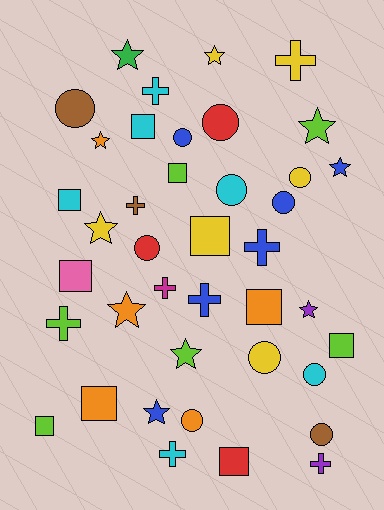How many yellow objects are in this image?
There are 6 yellow objects.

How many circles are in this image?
There are 11 circles.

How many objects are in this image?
There are 40 objects.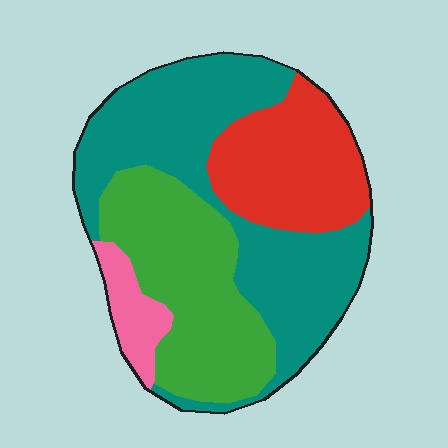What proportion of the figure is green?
Green covers roughly 30% of the figure.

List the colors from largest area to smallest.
From largest to smallest: teal, green, red, pink.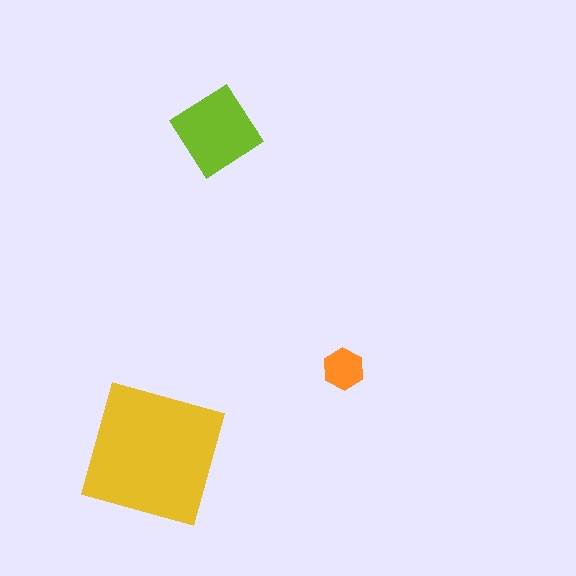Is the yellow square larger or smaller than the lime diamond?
Larger.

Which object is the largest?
The yellow square.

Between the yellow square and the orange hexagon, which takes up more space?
The yellow square.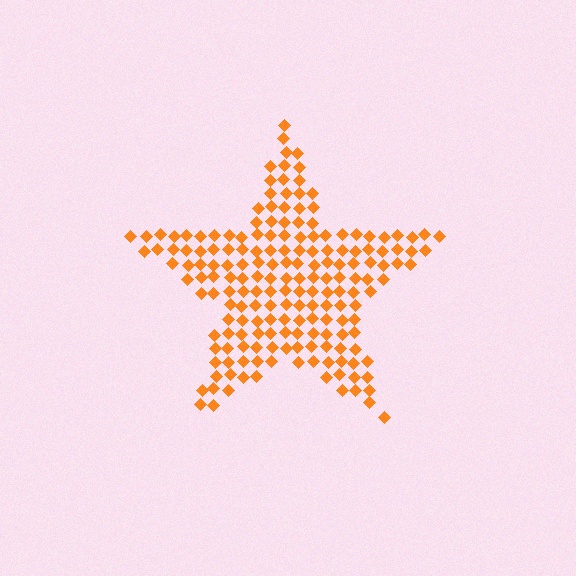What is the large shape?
The large shape is a star.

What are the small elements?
The small elements are diamonds.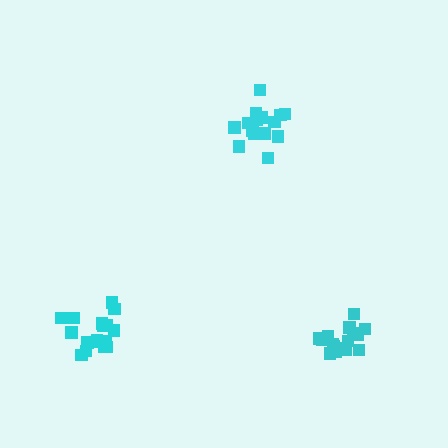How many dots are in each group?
Group 1: 16 dots, Group 2: 17 dots, Group 3: 15 dots (48 total).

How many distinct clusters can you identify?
There are 3 distinct clusters.